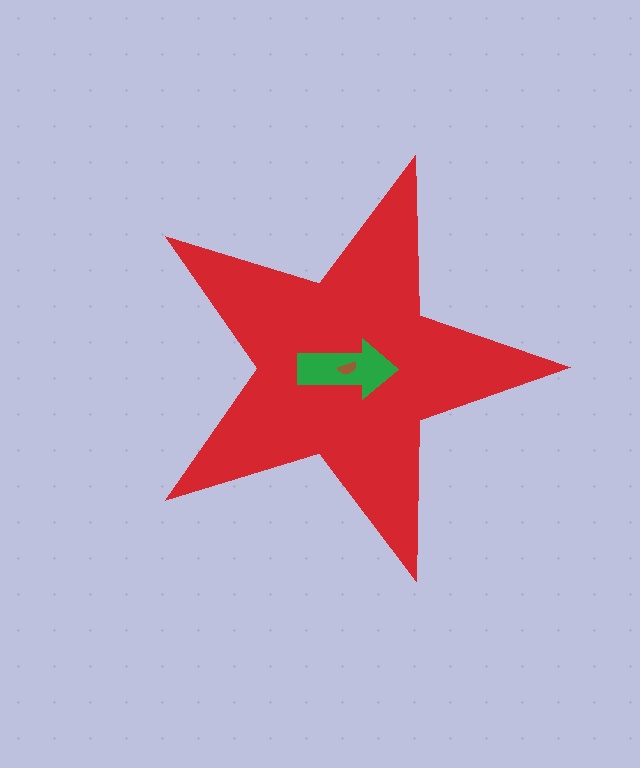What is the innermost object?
The brown semicircle.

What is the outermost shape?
The red star.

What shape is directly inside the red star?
The green arrow.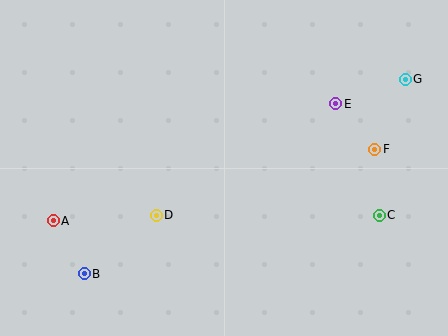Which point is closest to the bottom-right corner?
Point C is closest to the bottom-right corner.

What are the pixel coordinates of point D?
Point D is at (156, 215).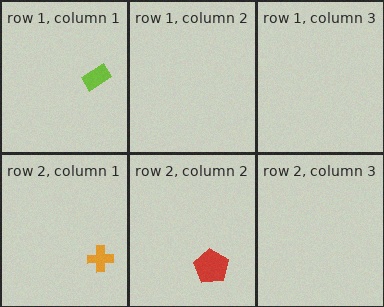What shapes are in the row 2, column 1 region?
The orange cross.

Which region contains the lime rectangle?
The row 1, column 1 region.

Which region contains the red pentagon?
The row 2, column 2 region.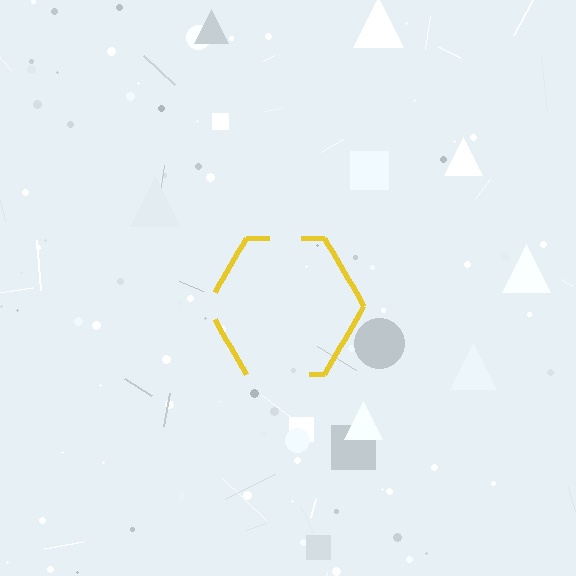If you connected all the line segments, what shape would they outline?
They would outline a hexagon.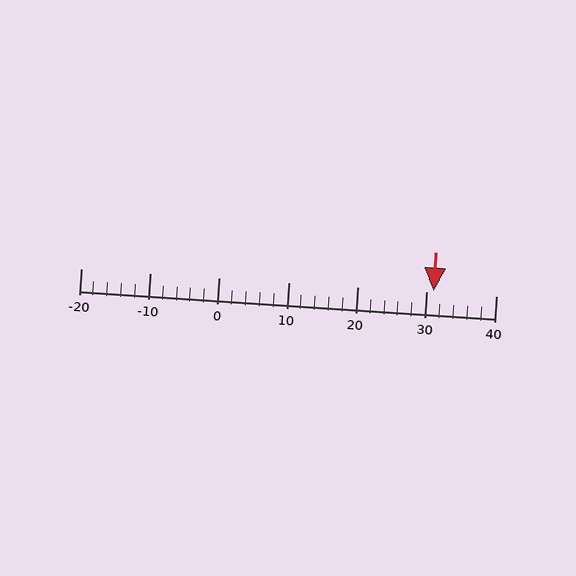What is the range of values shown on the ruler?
The ruler shows values from -20 to 40.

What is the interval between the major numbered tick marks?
The major tick marks are spaced 10 units apart.